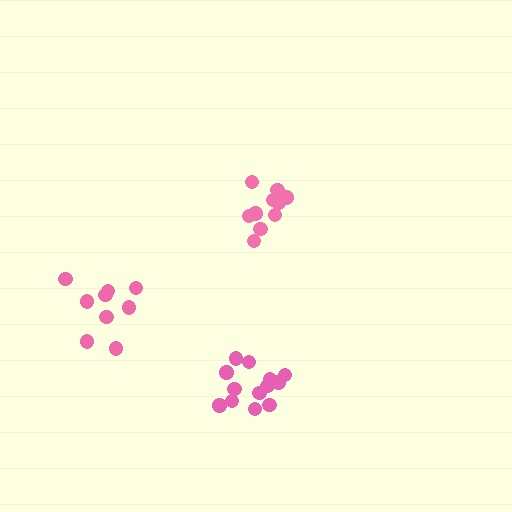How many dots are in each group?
Group 1: 13 dots, Group 2: 10 dots, Group 3: 9 dots (32 total).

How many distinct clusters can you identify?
There are 3 distinct clusters.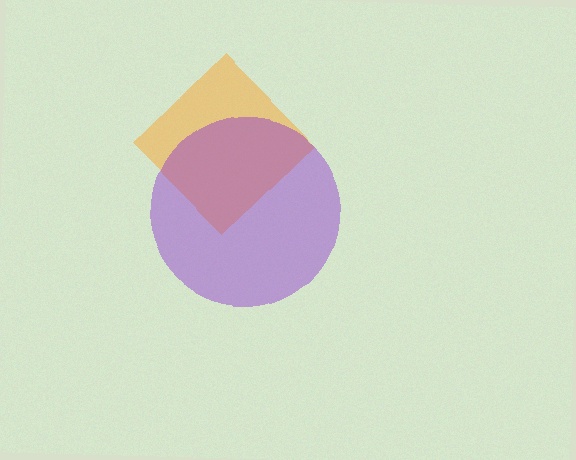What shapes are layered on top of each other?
The layered shapes are: an orange diamond, a purple circle.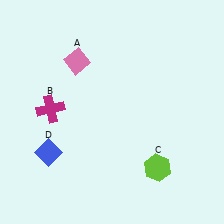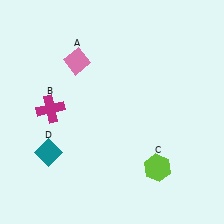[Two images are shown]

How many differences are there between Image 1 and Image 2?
There is 1 difference between the two images.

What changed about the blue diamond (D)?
In Image 1, D is blue. In Image 2, it changed to teal.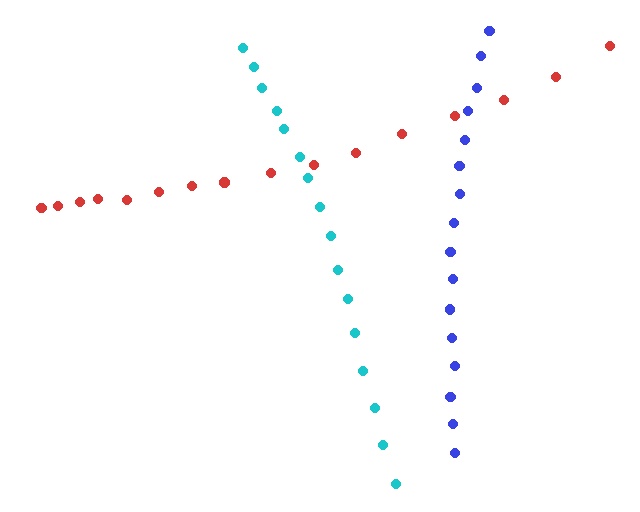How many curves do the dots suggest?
There are 3 distinct paths.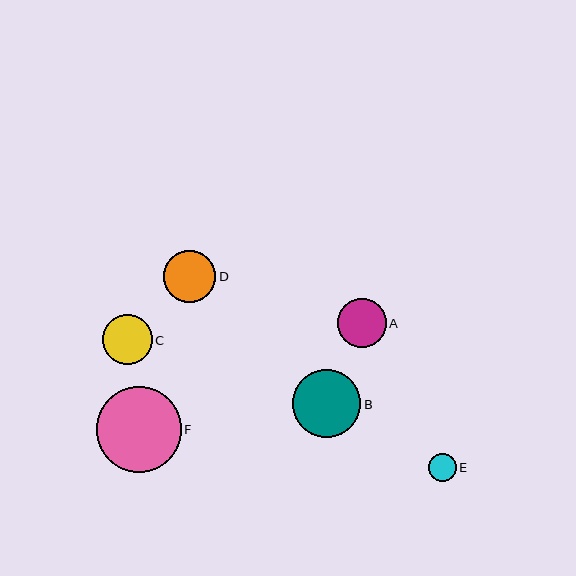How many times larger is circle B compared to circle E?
Circle B is approximately 2.4 times the size of circle E.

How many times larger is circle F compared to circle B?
Circle F is approximately 1.3 times the size of circle B.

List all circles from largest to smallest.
From largest to smallest: F, B, D, C, A, E.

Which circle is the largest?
Circle F is the largest with a size of approximately 85 pixels.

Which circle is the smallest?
Circle E is the smallest with a size of approximately 28 pixels.